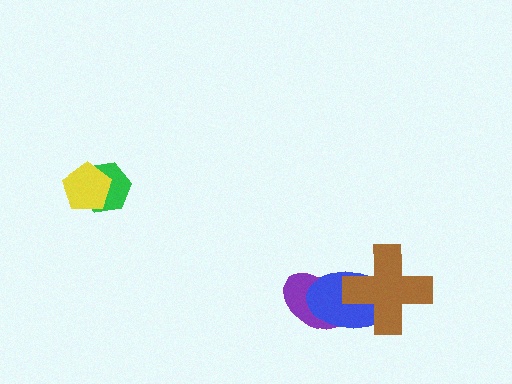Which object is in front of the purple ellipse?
The blue ellipse is in front of the purple ellipse.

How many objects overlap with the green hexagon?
1 object overlaps with the green hexagon.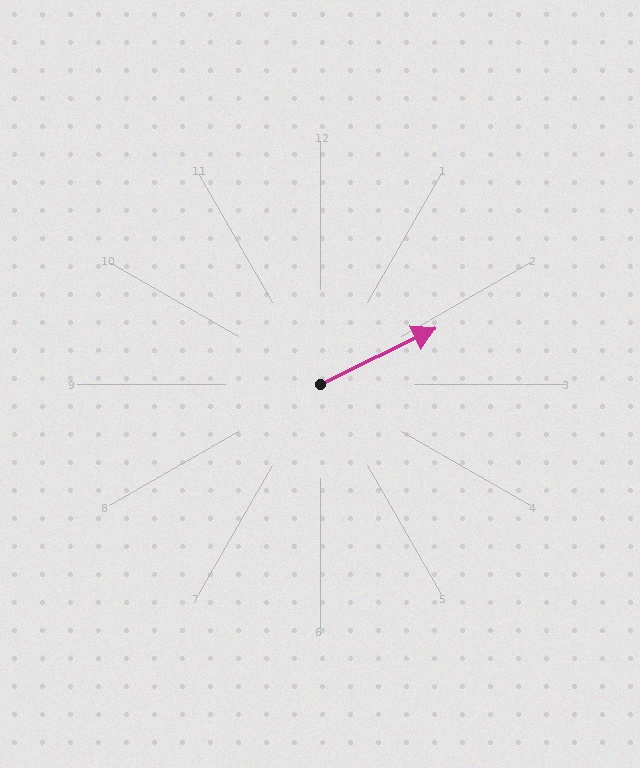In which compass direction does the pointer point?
Northeast.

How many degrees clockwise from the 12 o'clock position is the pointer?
Approximately 64 degrees.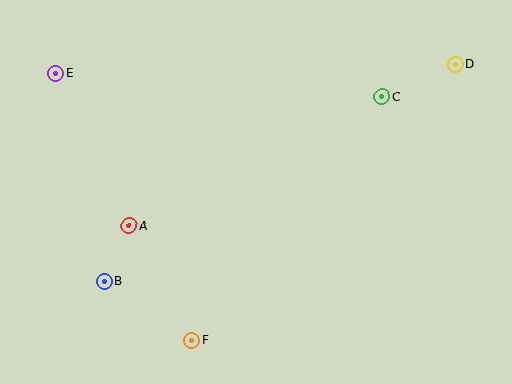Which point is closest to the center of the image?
Point A at (129, 226) is closest to the center.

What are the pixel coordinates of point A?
Point A is at (129, 226).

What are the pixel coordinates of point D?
Point D is at (455, 64).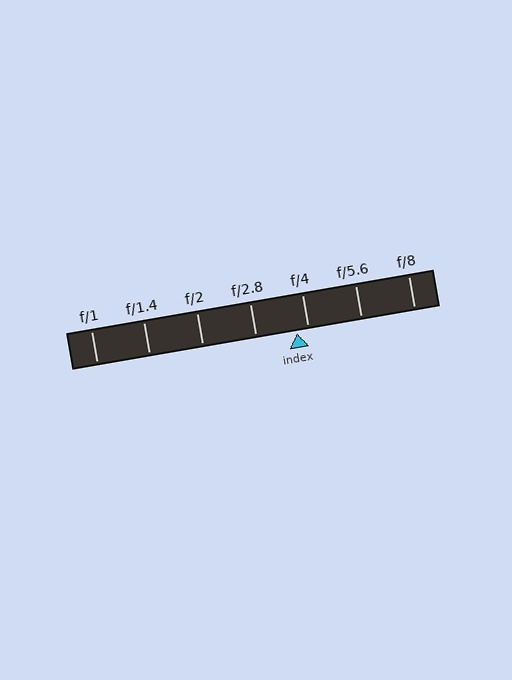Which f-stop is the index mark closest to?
The index mark is closest to f/4.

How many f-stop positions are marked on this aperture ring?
There are 7 f-stop positions marked.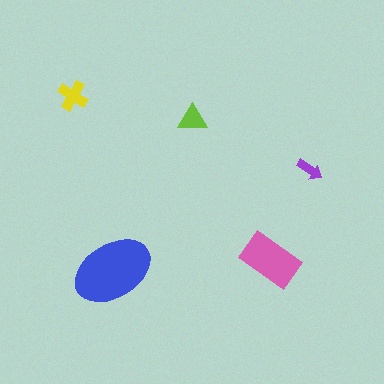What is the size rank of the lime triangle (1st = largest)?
4th.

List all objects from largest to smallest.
The blue ellipse, the pink rectangle, the yellow cross, the lime triangle, the purple arrow.